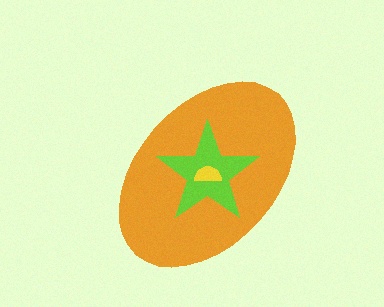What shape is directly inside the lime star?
The yellow semicircle.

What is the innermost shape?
The yellow semicircle.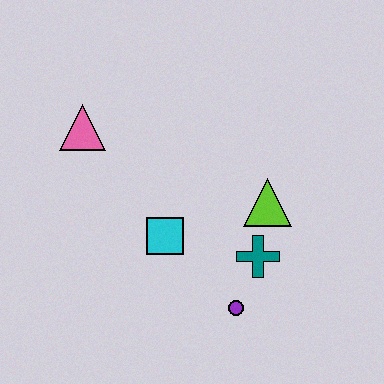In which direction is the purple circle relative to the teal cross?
The purple circle is below the teal cross.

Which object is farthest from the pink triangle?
The purple circle is farthest from the pink triangle.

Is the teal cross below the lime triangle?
Yes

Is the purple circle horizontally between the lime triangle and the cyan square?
Yes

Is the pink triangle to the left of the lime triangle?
Yes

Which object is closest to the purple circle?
The teal cross is closest to the purple circle.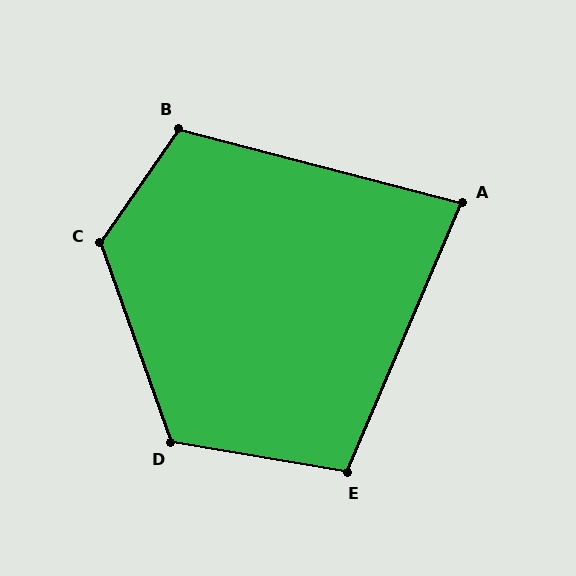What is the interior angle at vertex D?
Approximately 119 degrees (obtuse).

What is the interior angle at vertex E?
Approximately 103 degrees (obtuse).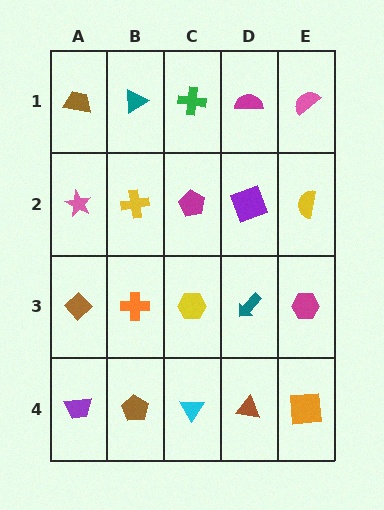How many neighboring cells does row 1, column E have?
2.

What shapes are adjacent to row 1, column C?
A magenta pentagon (row 2, column C), a teal triangle (row 1, column B), a magenta semicircle (row 1, column D).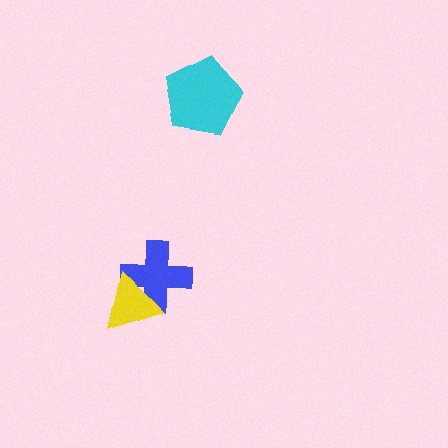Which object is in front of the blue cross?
The yellow triangle is in front of the blue cross.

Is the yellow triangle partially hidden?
No, no other shape covers it.